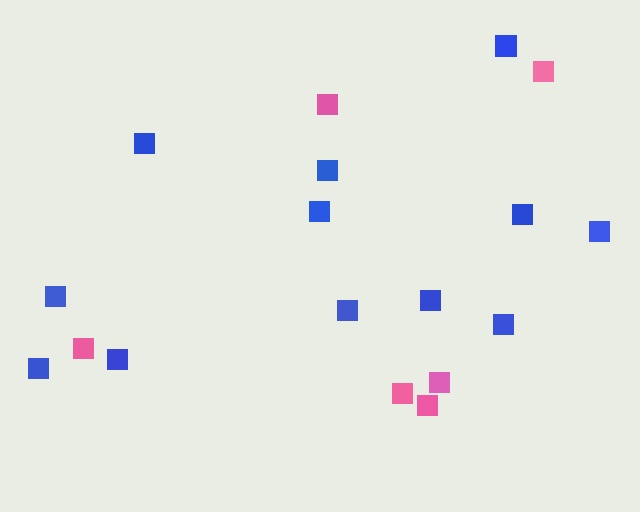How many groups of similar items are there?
There are 2 groups: one group of blue squares (12) and one group of pink squares (6).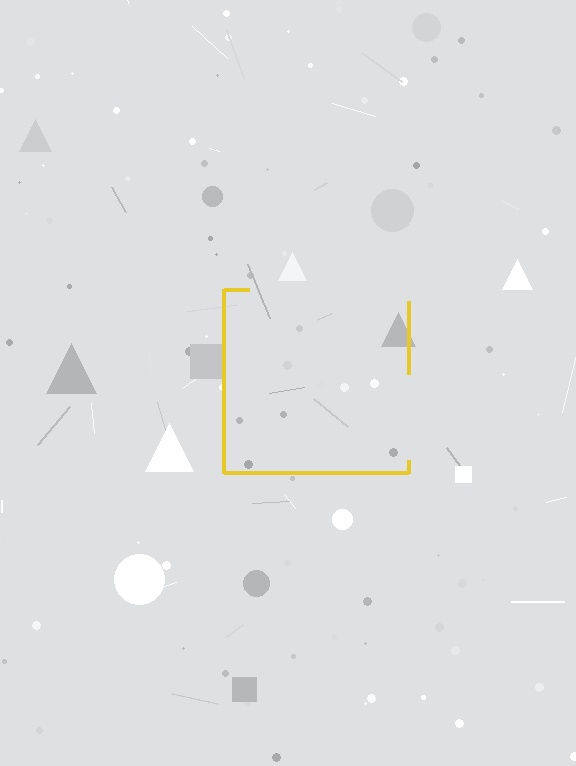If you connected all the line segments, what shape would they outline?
They would outline a square.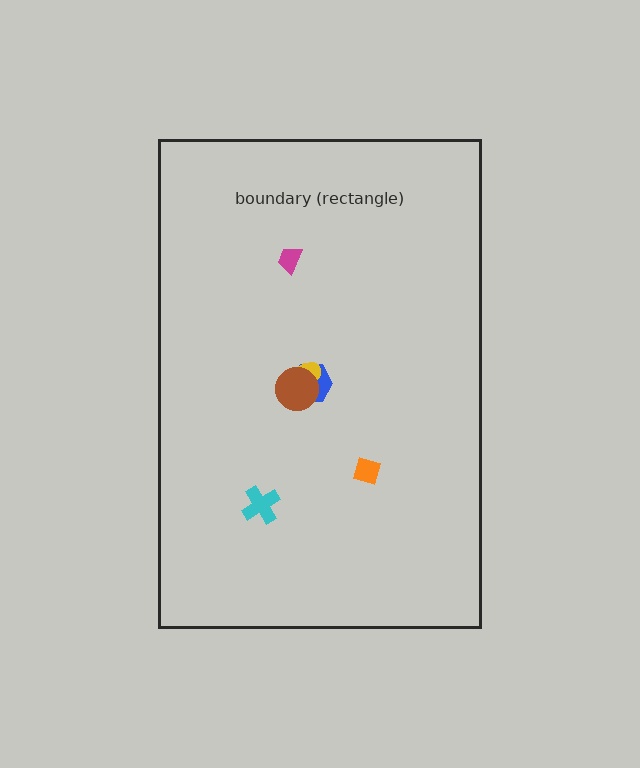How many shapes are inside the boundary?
6 inside, 0 outside.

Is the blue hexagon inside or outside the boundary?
Inside.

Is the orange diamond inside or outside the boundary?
Inside.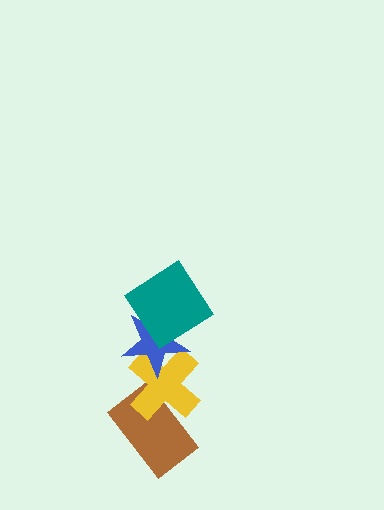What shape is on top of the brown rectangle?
The yellow cross is on top of the brown rectangle.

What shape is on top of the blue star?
The teal diamond is on top of the blue star.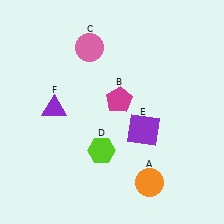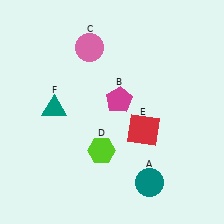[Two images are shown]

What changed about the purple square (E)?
In Image 1, E is purple. In Image 2, it changed to red.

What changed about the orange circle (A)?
In Image 1, A is orange. In Image 2, it changed to teal.